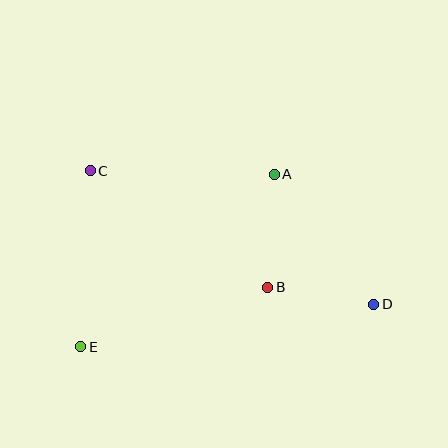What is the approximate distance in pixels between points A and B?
The distance between A and B is approximately 113 pixels.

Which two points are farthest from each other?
Points C and D are farthest from each other.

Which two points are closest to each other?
Points B and D are closest to each other.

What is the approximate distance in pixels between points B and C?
The distance between B and C is approximately 213 pixels.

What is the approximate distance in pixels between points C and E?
The distance between C and E is approximately 176 pixels.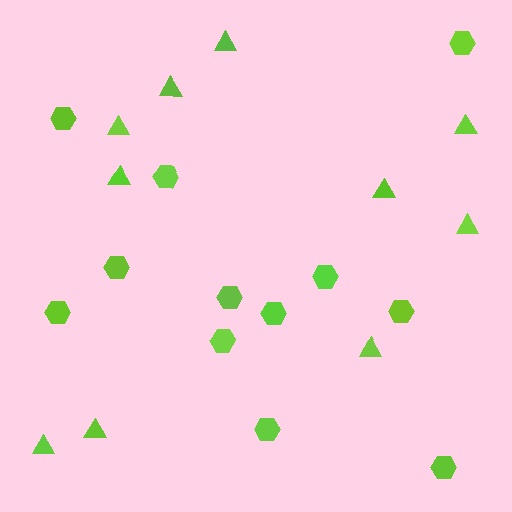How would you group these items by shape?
There are 2 groups: one group of triangles (10) and one group of hexagons (12).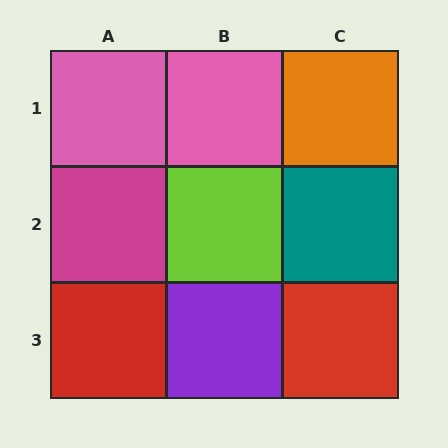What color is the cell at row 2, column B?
Lime.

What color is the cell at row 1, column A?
Pink.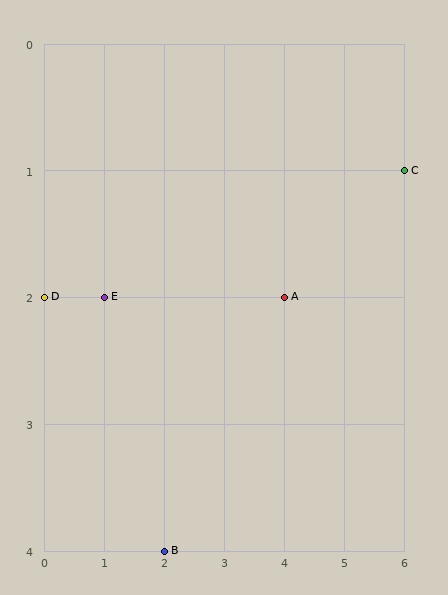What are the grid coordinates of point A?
Point A is at grid coordinates (4, 2).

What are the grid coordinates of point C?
Point C is at grid coordinates (6, 1).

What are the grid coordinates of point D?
Point D is at grid coordinates (0, 2).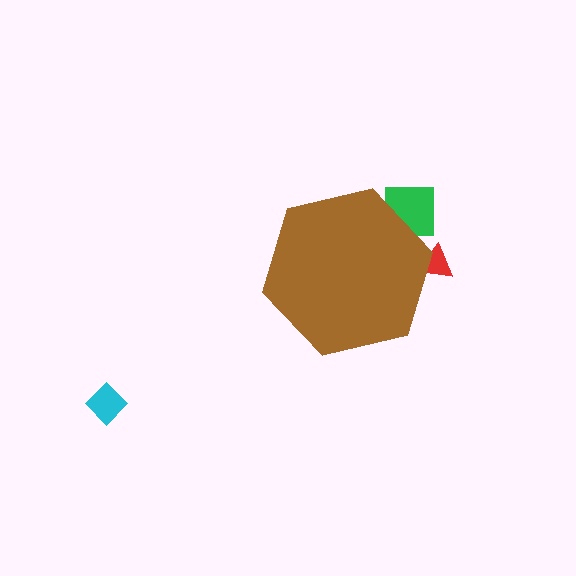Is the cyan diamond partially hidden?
No, the cyan diamond is fully visible.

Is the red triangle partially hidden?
Yes, the red triangle is partially hidden behind the brown hexagon.